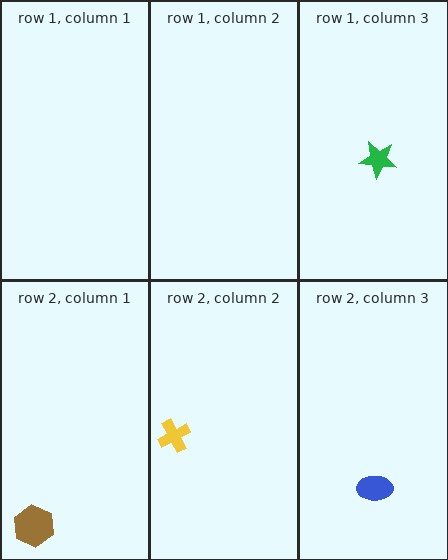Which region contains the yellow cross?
The row 2, column 2 region.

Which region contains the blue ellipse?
The row 2, column 3 region.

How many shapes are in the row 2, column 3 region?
1.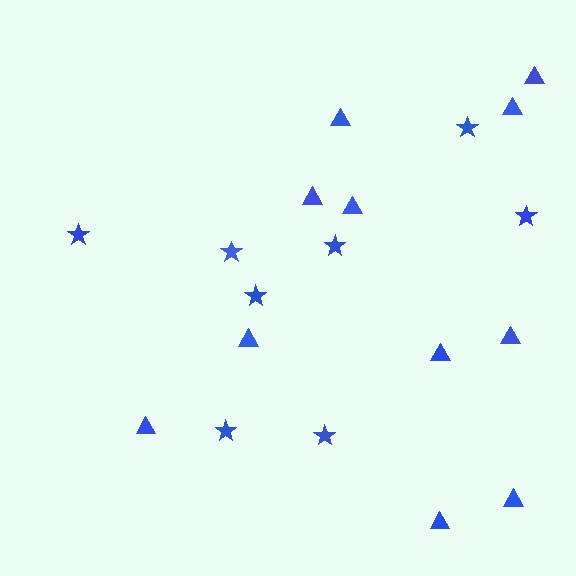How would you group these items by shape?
There are 2 groups: one group of stars (8) and one group of triangles (11).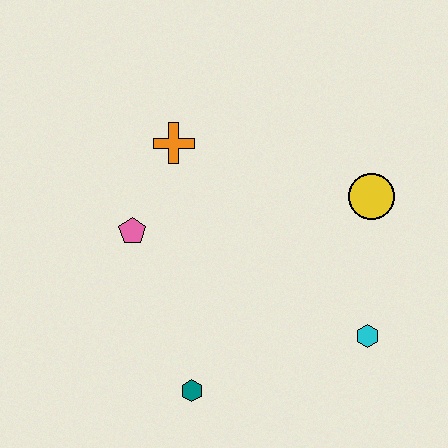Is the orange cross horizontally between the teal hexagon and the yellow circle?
No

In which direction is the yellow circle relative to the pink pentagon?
The yellow circle is to the right of the pink pentagon.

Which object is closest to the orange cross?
The pink pentagon is closest to the orange cross.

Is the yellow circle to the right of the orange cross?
Yes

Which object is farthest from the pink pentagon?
The cyan hexagon is farthest from the pink pentagon.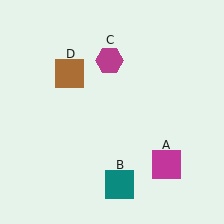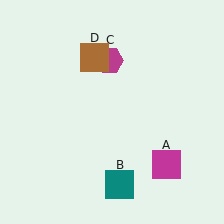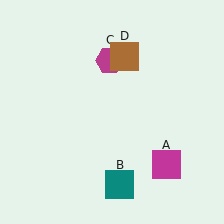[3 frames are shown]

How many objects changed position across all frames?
1 object changed position: brown square (object D).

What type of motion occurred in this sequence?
The brown square (object D) rotated clockwise around the center of the scene.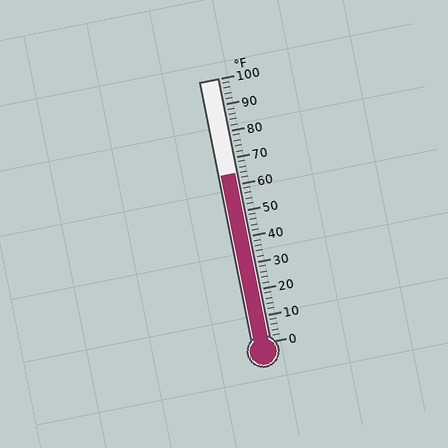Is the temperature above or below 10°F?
The temperature is above 10°F.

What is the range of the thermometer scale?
The thermometer scale ranges from 0°F to 100°F.